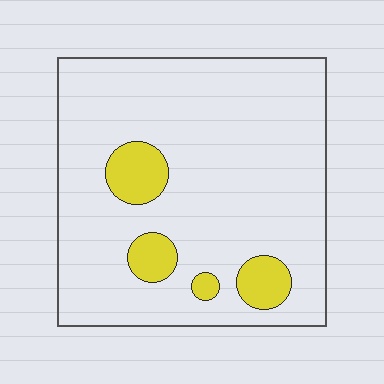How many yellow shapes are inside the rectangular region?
4.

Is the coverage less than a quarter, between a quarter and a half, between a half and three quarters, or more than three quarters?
Less than a quarter.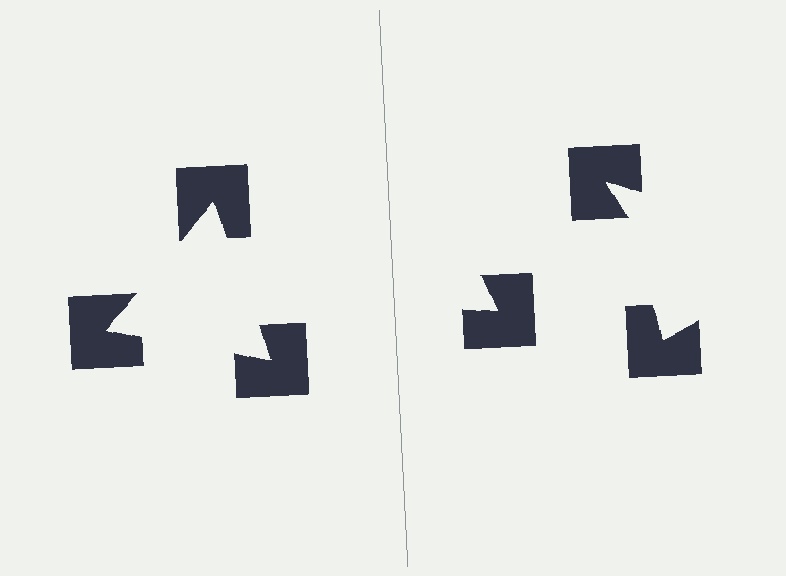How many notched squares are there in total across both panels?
6 — 3 on each side.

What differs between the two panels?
The notched squares are positioned identically on both sides; only the wedge orientations differ. On the left they align to a triangle; on the right they are misaligned.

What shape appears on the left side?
An illusory triangle.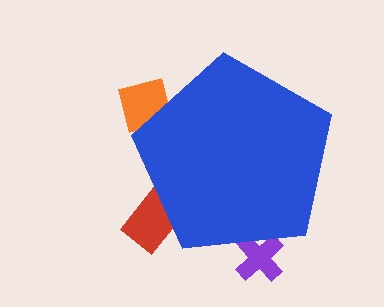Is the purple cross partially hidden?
Yes, the purple cross is partially hidden behind the blue pentagon.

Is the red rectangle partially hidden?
Yes, the red rectangle is partially hidden behind the blue pentagon.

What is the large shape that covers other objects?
A blue pentagon.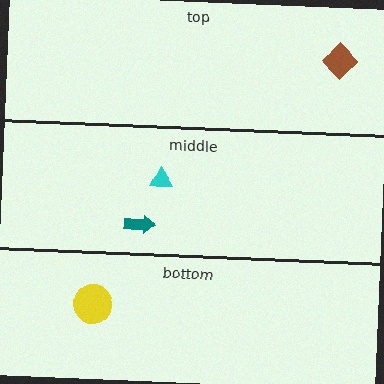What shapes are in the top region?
The brown diamond.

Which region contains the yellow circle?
The bottom region.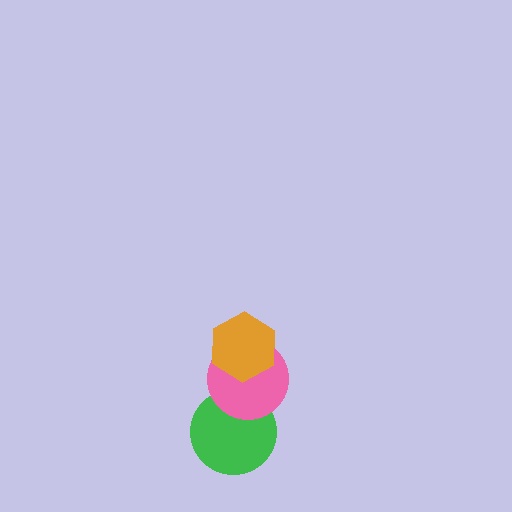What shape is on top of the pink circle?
The orange hexagon is on top of the pink circle.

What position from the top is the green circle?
The green circle is 3rd from the top.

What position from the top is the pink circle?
The pink circle is 2nd from the top.